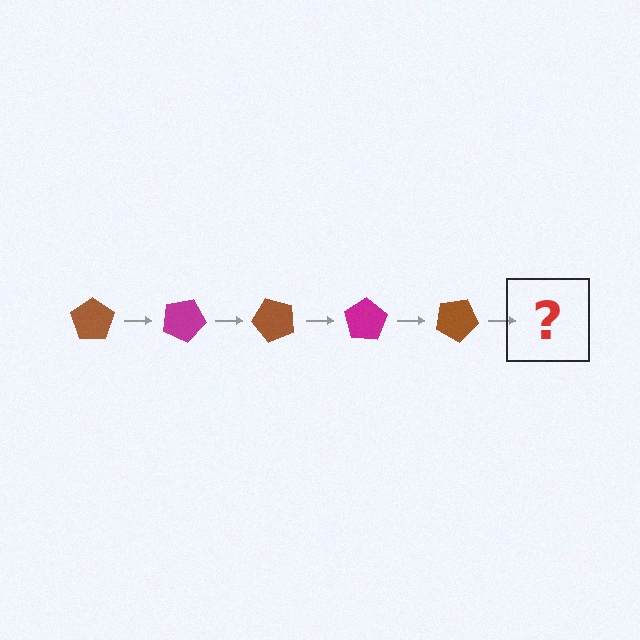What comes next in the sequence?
The next element should be a magenta pentagon, rotated 125 degrees from the start.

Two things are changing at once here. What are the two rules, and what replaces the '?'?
The two rules are that it rotates 25 degrees each step and the color cycles through brown and magenta. The '?' should be a magenta pentagon, rotated 125 degrees from the start.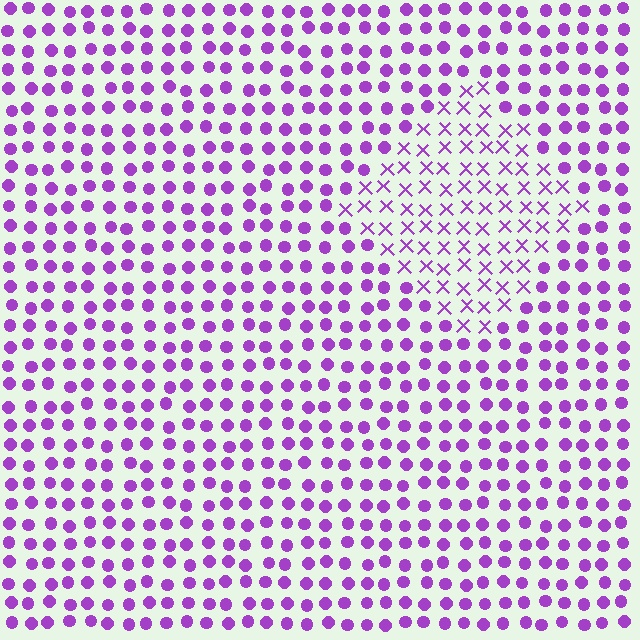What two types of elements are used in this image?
The image uses X marks inside the diamond region and circles outside it.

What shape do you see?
I see a diamond.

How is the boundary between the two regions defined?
The boundary is defined by a change in element shape: X marks inside vs. circles outside. All elements share the same color and spacing.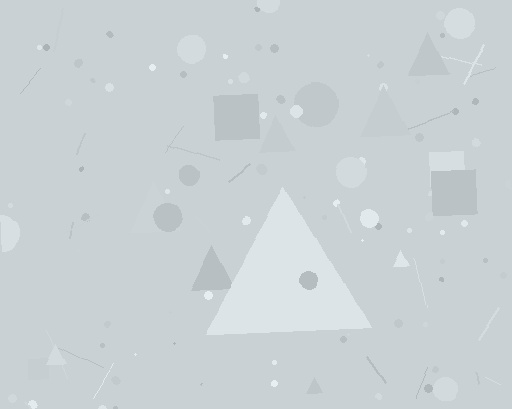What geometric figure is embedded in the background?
A triangle is embedded in the background.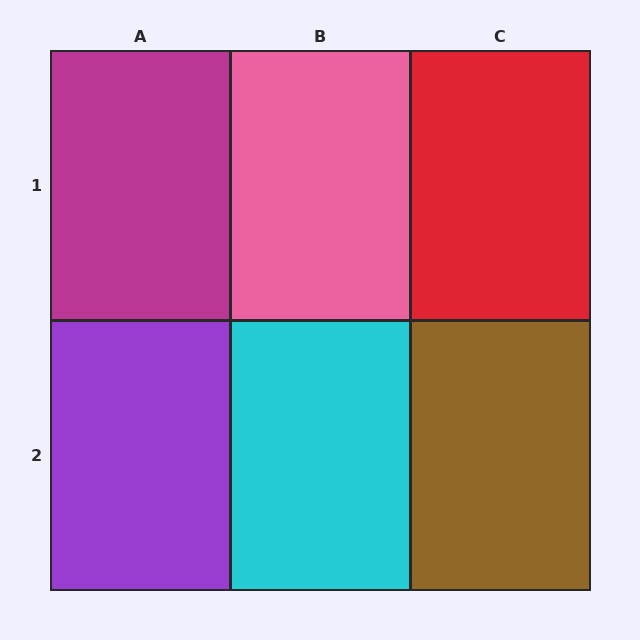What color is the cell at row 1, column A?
Magenta.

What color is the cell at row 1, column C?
Red.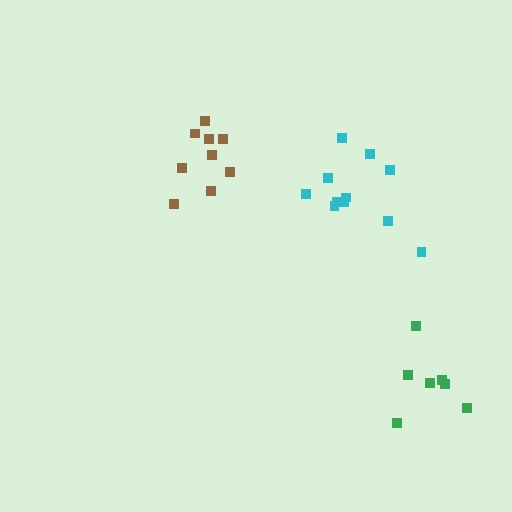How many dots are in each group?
Group 1: 11 dots, Group 2: 9 dots, Group 3: 7 dots (27 total).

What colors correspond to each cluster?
The clusters are colored: cyan, brown, green.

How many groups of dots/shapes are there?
There are 3 groups.